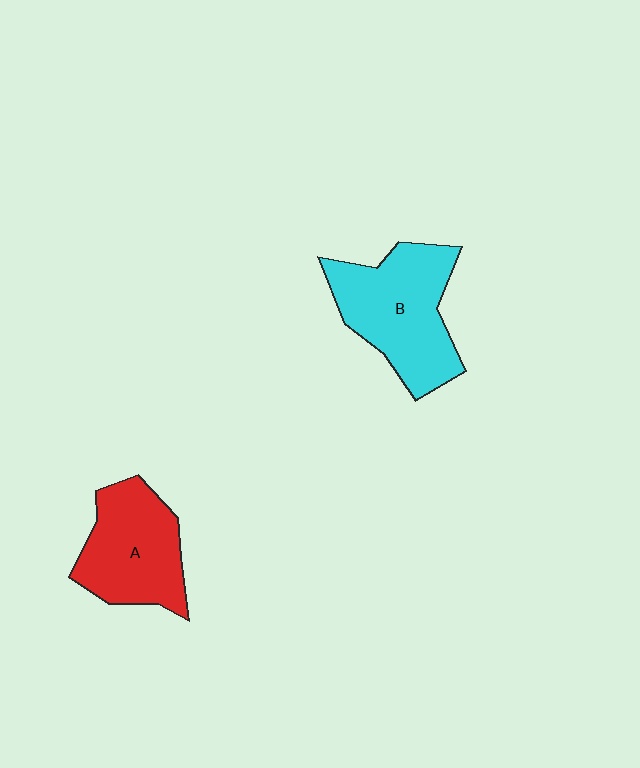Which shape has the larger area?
Shape B (cyan).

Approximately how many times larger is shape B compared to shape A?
Approximately 1.2 times.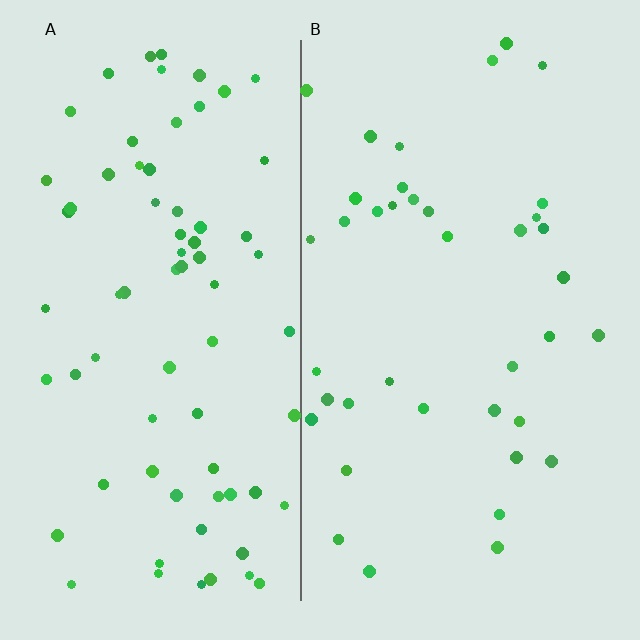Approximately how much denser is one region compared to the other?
Approximately 1.8× — region A over region B.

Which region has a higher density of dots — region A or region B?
A (the left).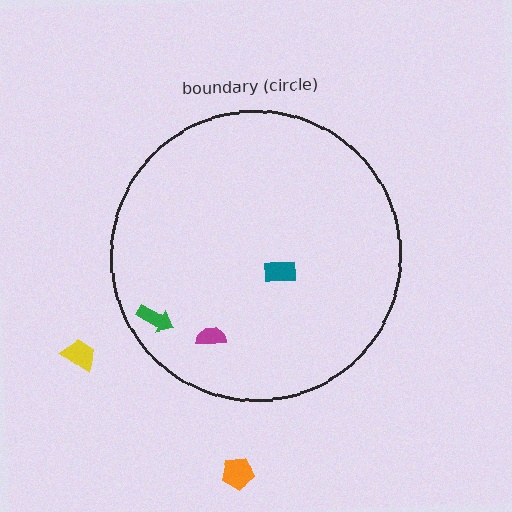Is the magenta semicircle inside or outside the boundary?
Inside.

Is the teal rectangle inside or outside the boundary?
Inside.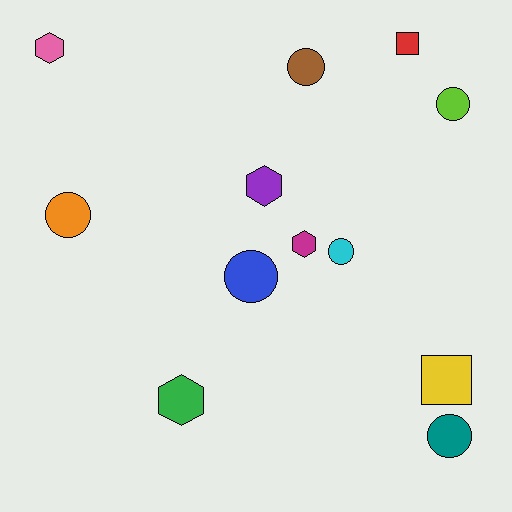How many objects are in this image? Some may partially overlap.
There are 12 objects.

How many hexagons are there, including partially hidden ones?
There are 4 hexagons.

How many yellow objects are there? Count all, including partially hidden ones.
There is 1 yellow object.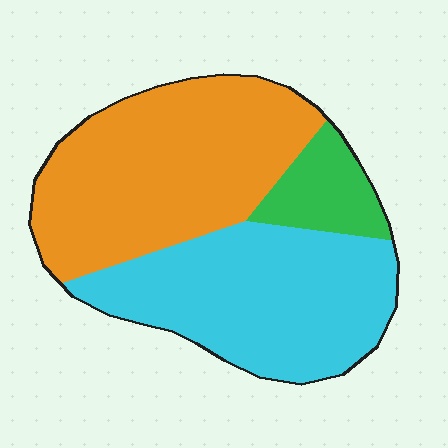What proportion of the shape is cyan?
Cyan takes up between a quarter and a half of the shape.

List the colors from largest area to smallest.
From largest to smallest: orange, cyan, green.